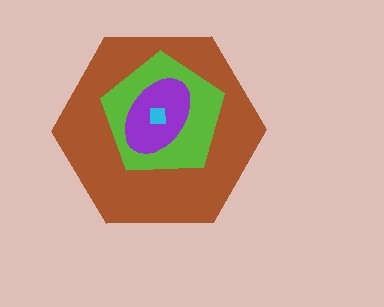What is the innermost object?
The cyan square.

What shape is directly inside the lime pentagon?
The purple ellipse.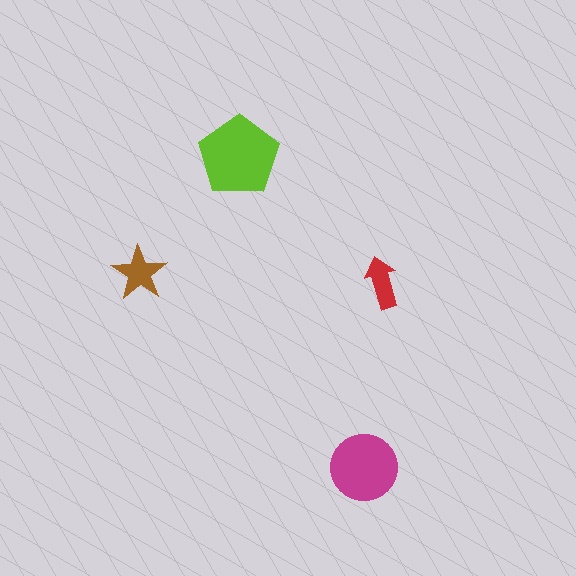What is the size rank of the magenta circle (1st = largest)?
2nd.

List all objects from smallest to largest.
The red arrow, the brown star, the magenta circle, the lime pentagon.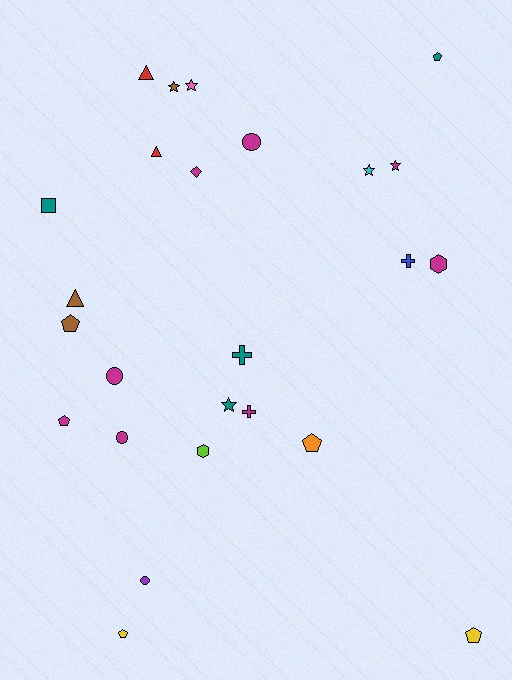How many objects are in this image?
There are 25 objects.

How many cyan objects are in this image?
There is 1 cyan object.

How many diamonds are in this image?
There is 1 diamond.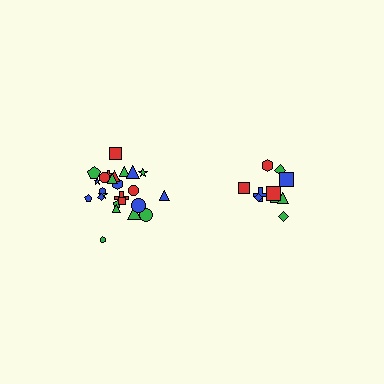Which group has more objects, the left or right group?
The left group.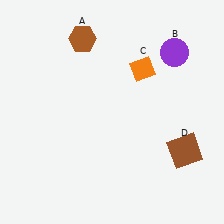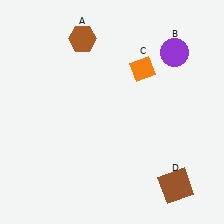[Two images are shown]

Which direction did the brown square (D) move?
The brown square (D) moved down.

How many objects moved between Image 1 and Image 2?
1 object moved between the two images.